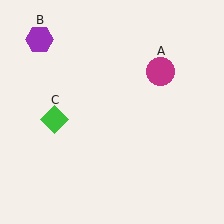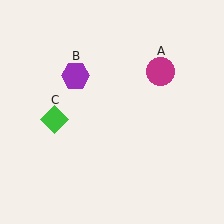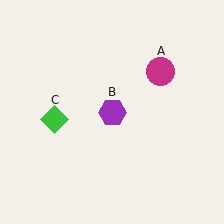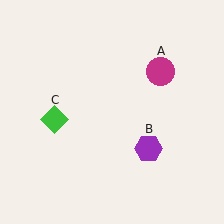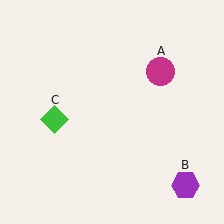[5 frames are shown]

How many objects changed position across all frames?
1 object changed position: purple hexagon (object B).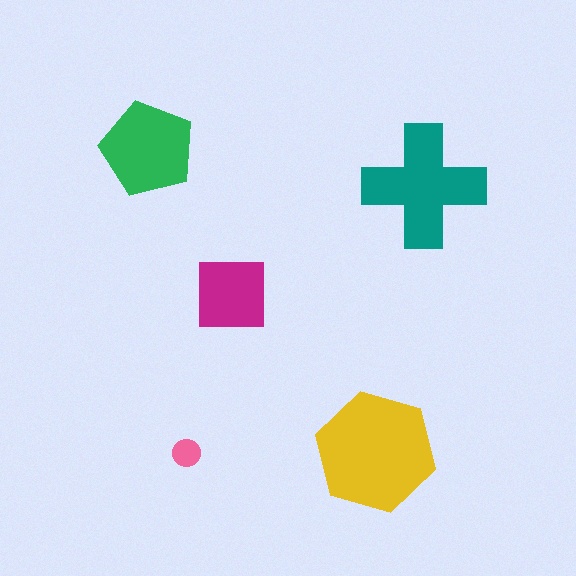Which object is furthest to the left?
The green pentagon is leftmost.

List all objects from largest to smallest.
The yellow hexagon, the teal cross, the green pentagon, the magenta square, the pink circle.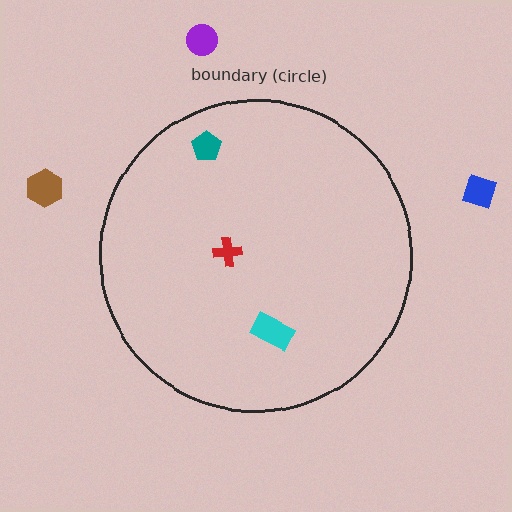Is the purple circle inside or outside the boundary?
Outside.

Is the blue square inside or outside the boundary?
Outside.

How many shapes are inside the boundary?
3 inside, 3 outside.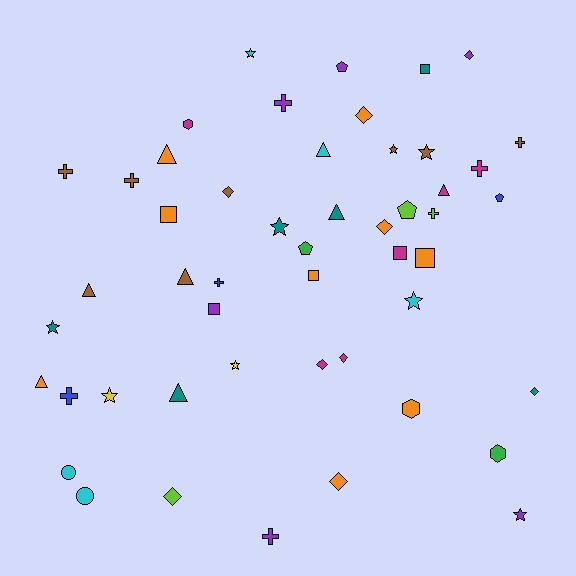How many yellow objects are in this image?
There are 2 yellow objects.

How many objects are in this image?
There are 50 objects.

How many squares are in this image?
There are 6 squares.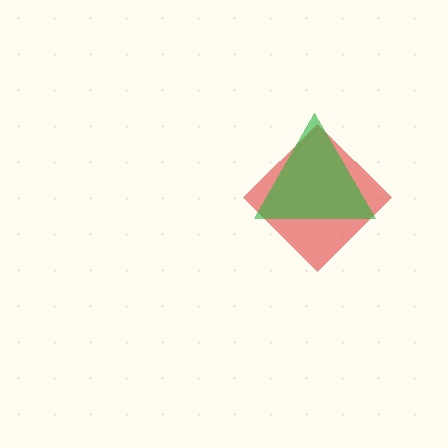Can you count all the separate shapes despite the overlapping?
Yes, there are 2 separate shapes.